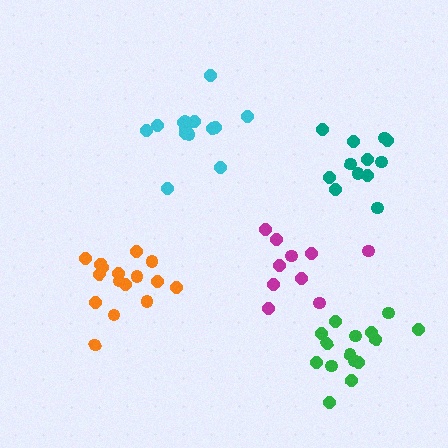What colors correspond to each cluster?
The clusters are colored: teal, cyan, magenta, orange, green.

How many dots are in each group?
Group 1: 12 dots, Group 2: 14 dots, Group 3: 10 dots, Group 4: 16 dots, Group 5: 15 dots (67 total).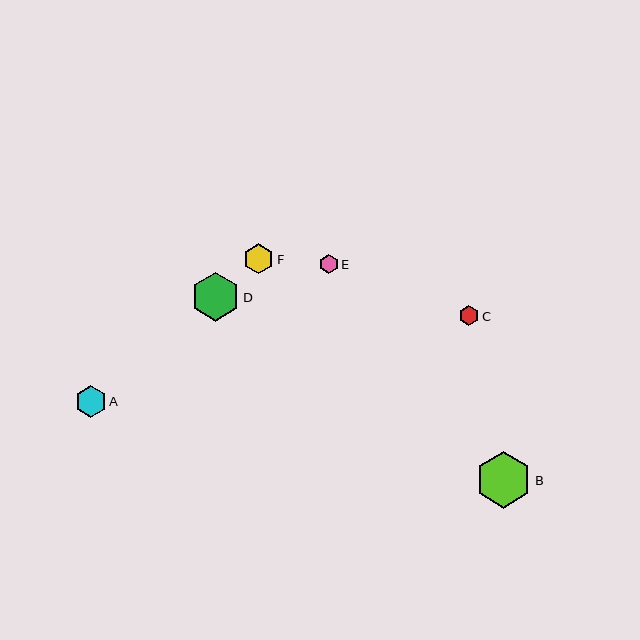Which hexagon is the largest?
Hexagon B is the largest with a size of approximately 56 pixels.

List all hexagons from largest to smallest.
From largest to smallest: B, D, A, F, C, E.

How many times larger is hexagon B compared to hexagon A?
Hexagon B is approximately 1.8 times the size of hexagon A.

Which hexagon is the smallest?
Hexagon E is the smallest with a size of approximately 19 pixels.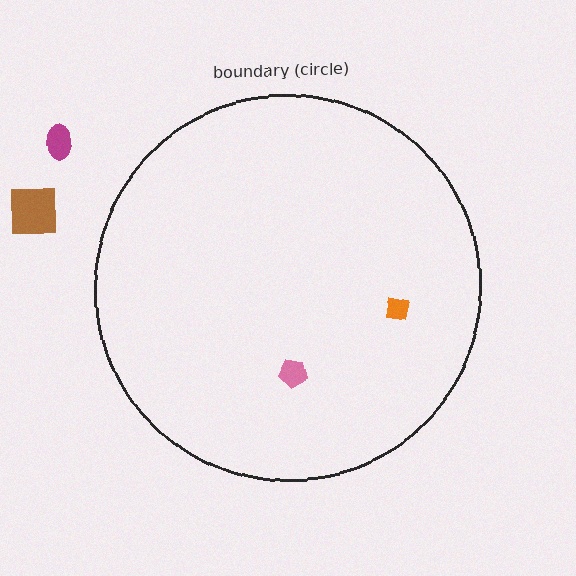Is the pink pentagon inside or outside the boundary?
Inside.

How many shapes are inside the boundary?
2 inside, 2 outside.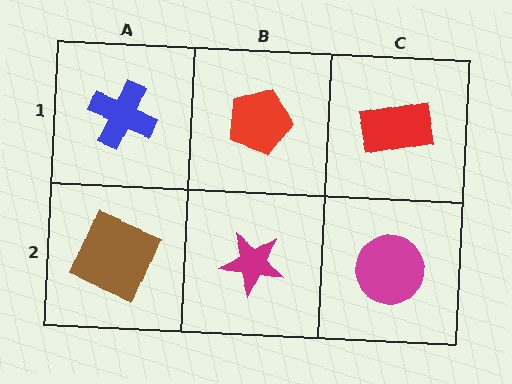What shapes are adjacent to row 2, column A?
A blue cross (row 1, column A), a magenta star (row 2, column B).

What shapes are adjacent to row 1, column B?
A magenta star (row 2, column B), a blue cross (row 1, column A), a red rectangle (row 1, column C).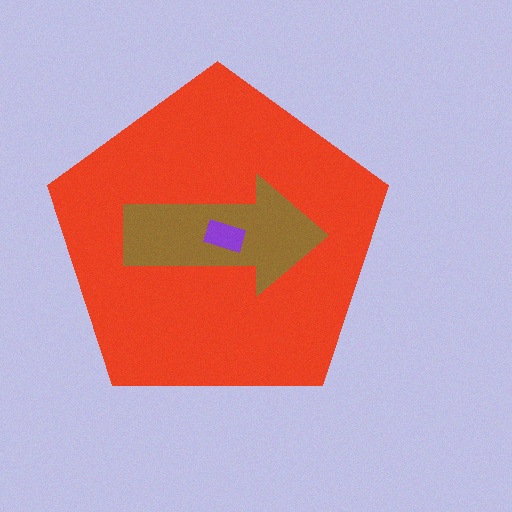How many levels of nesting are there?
3.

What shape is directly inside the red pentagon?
The brown arrow.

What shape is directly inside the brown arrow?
The purple rectangle.